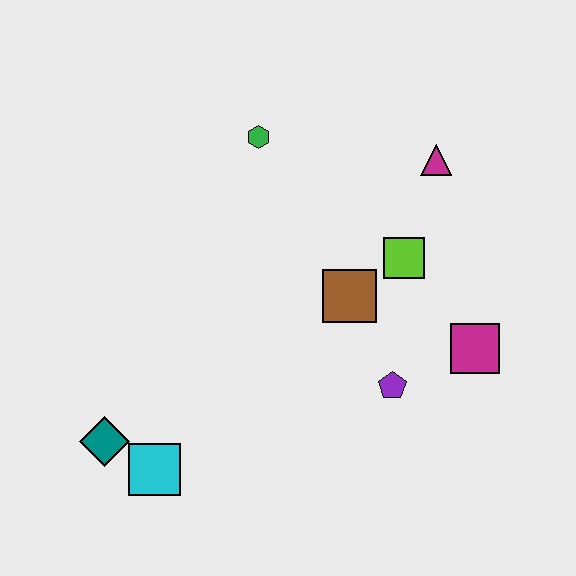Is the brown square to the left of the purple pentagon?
Yes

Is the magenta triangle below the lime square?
No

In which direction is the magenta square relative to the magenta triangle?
The magenta square is below the magenta triangle.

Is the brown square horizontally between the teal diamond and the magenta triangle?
Yes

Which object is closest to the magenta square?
The purple pentagon is closest to the magenta square.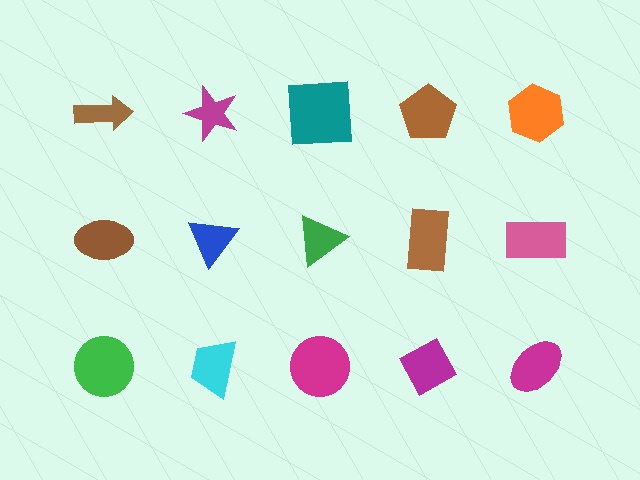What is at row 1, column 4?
A brown pentagon.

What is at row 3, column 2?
A cyan trapezoid.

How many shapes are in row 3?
5 shapes.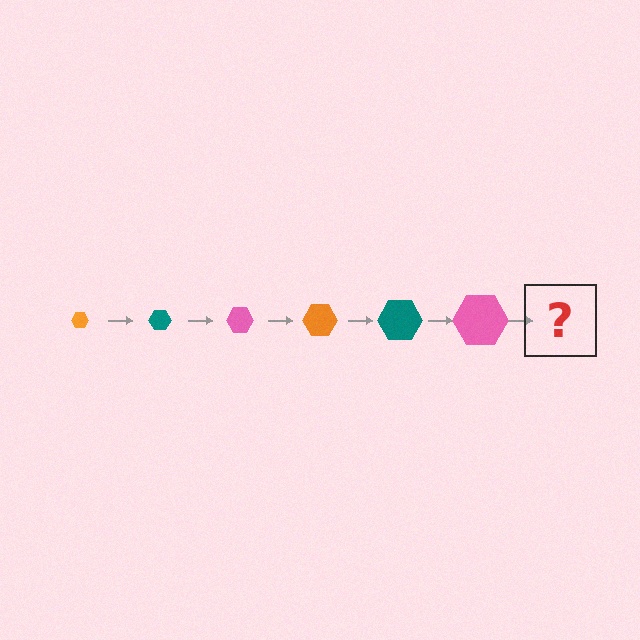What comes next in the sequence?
The next element should be an orange hexagon, larger than the previous one.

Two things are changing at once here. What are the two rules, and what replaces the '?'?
The two rules are that the hexagon grows larger each step and the color cycles through orange, teal, and pink. The '?' should be an orange hexagon, larger than the previous one.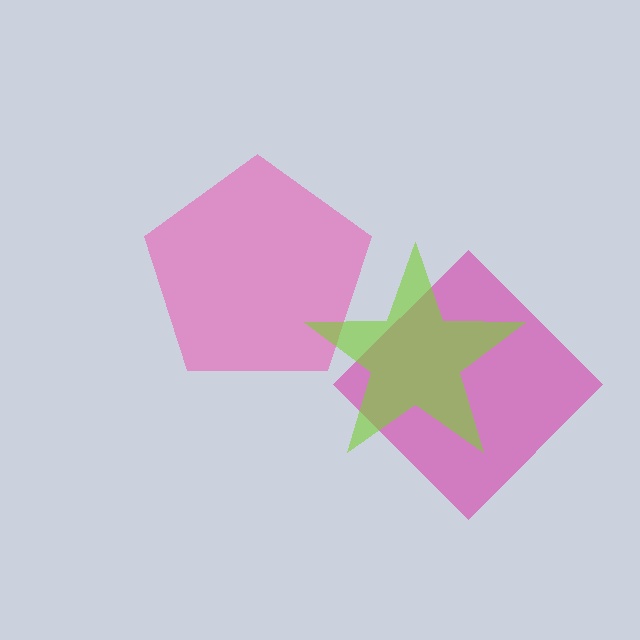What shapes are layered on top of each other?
The layered shapes are: a pink pentagon, a magenta diamond, a lime star.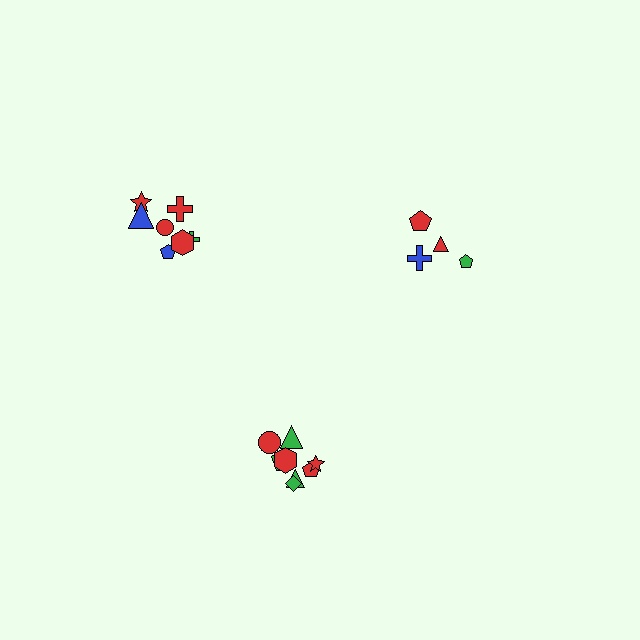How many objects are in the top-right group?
There are 4 objects.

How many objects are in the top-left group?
There are 7 objects.